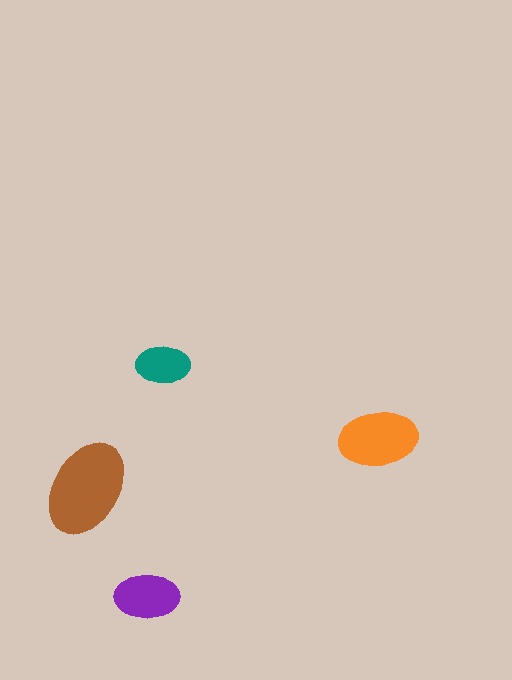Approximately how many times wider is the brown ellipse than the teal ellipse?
About 2 times wider.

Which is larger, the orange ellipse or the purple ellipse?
The orange one.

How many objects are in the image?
There are 4 objects in the image.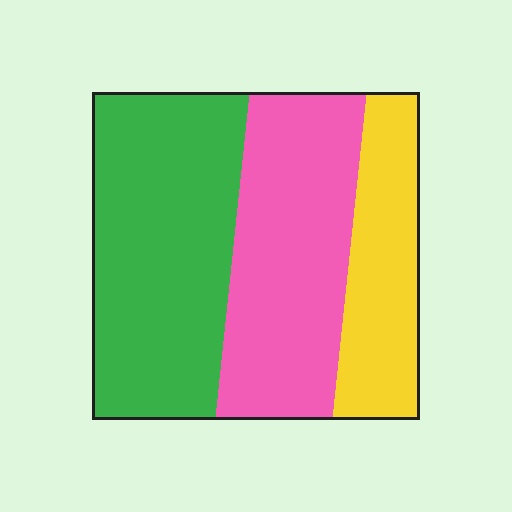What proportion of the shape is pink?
Pink covers 36% of the shape.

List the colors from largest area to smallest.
From largest to smallest: green, pink, yellow.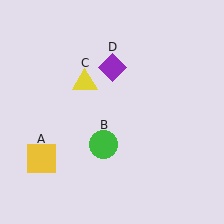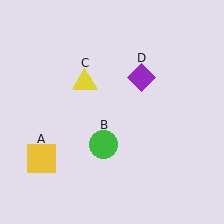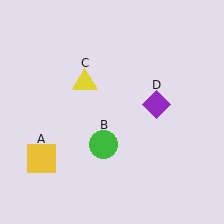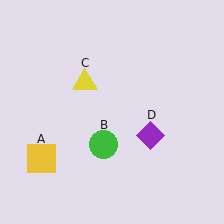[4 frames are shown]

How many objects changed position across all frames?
1 object changed position: purple diamond (object D).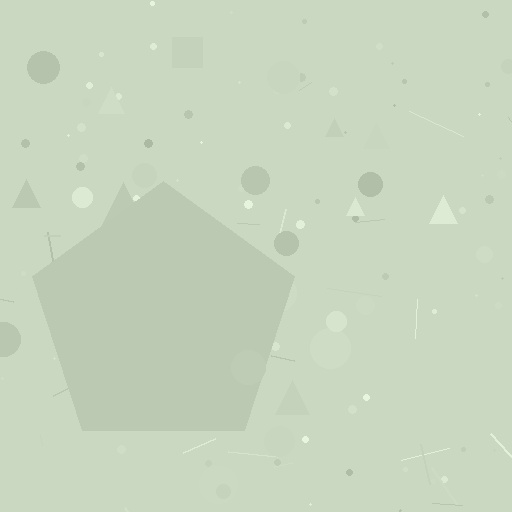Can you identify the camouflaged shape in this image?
The camouflaged shape is a pentagon.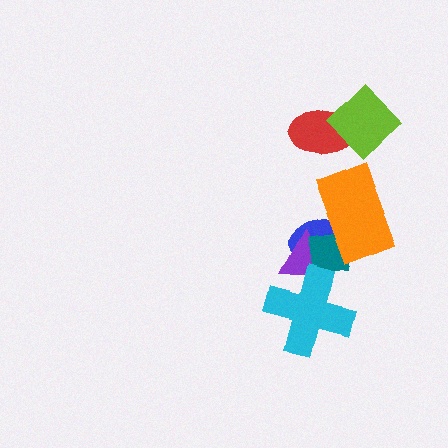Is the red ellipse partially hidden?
Yes, it is partially covered by another shape.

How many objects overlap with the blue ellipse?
3 objects overlap with the blue ellipse.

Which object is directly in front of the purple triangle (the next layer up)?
The teal square is directly in front of the purple triangle.